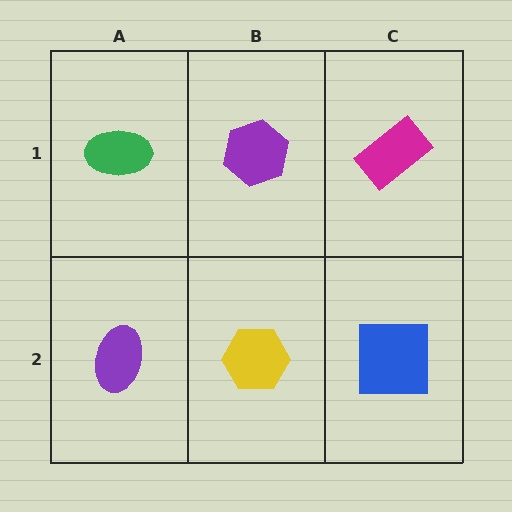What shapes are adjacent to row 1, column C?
A blue square (row 2, column C), a purple hexagon (row 1, column B).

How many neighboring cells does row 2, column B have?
3.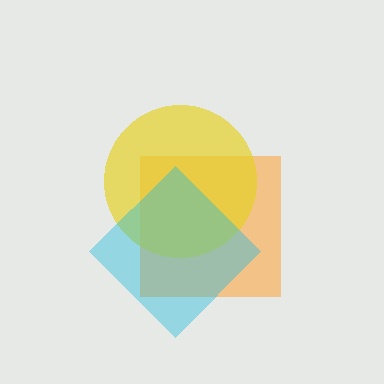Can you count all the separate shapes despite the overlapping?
Yes, there are 3 separate shapes.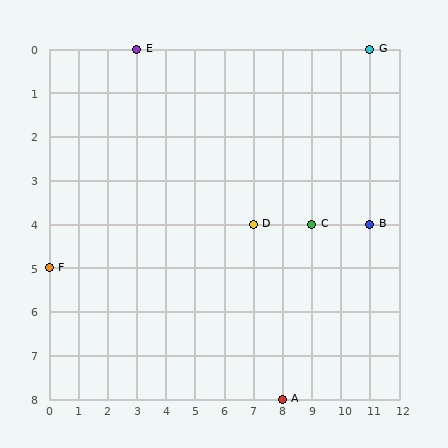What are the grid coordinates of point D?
Point D is at grid coordinates (7, 4).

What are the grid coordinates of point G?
Point G is at grid coordinates (11, 0).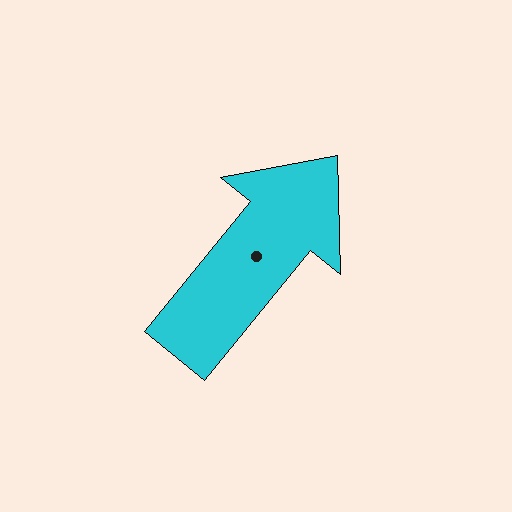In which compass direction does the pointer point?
Northeast.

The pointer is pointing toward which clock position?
Roughly 1 o'clock.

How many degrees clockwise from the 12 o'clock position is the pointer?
Approximately 39 degrees.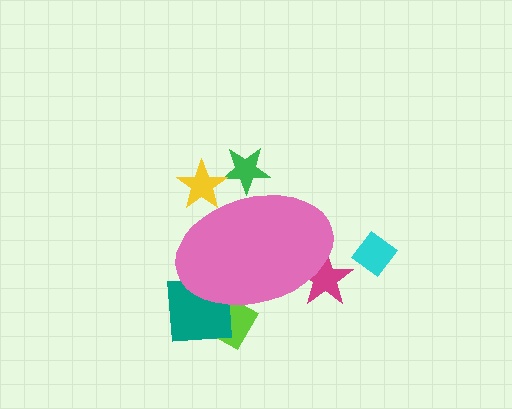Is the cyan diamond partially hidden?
No, the cyan diamond is fully visible.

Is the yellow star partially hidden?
Yes, the yellow star is partially hidden behind the pink ellipse.